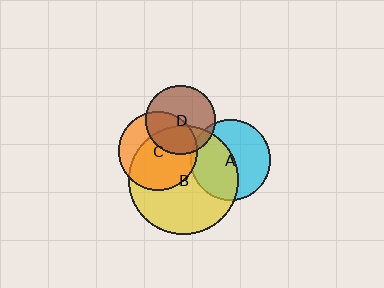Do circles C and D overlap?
Yes.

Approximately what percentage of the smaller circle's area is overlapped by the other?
Approximately 45%.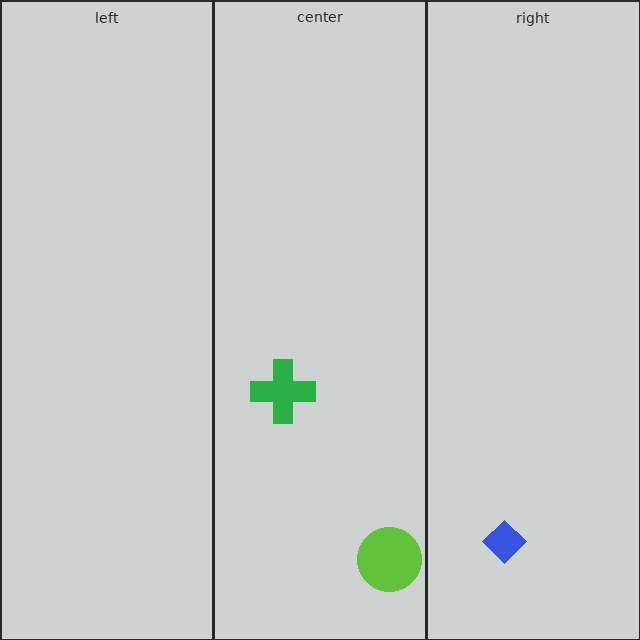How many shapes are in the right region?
1.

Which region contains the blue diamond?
The right region.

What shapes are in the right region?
The blue diamond.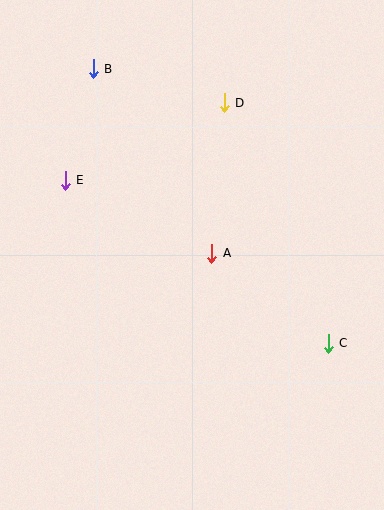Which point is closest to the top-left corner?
Point B is closest to the top-left corner.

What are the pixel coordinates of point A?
Point A is at (212, 253).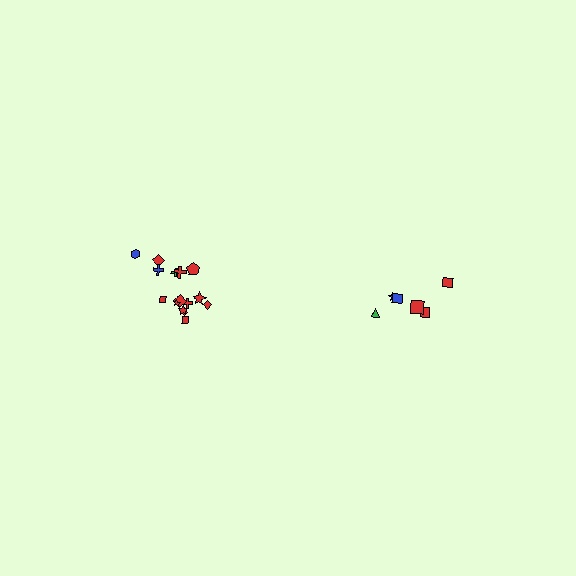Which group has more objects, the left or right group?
The left group.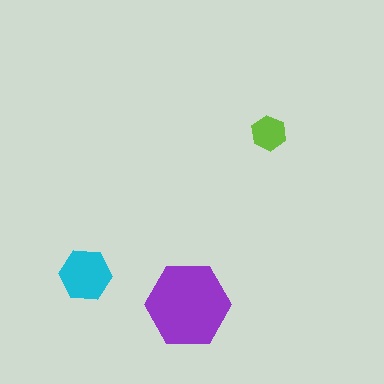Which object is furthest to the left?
The cyan hexagon is leftmost.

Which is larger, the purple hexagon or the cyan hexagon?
The purple one.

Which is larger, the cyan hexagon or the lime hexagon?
The cyan one.